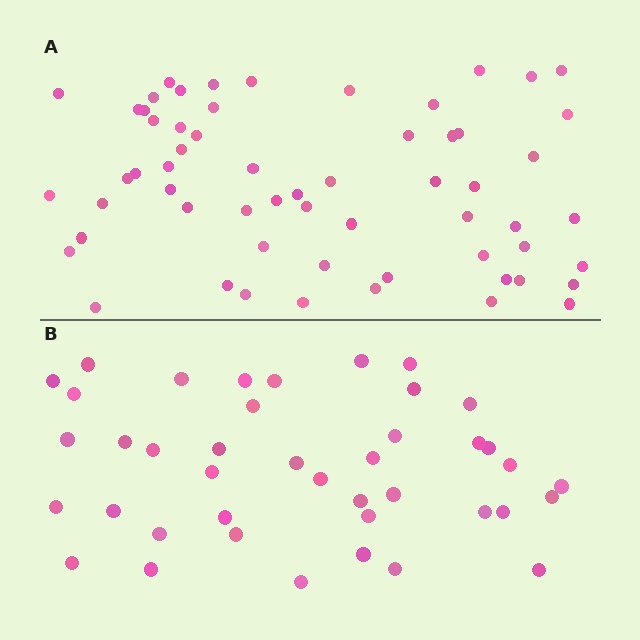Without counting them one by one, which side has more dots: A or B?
Region A (the top region) has more dots.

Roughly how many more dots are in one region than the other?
Region A has approximately 20 more dots than region B.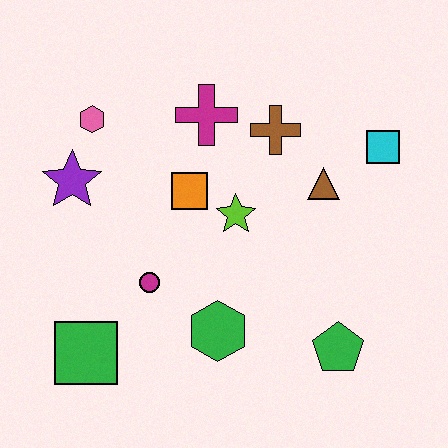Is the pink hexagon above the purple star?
Yes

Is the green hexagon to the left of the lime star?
Yes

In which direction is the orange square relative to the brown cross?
The orange square is to the left of the brown cross.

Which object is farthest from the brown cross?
The green square is farthest from the brown cross.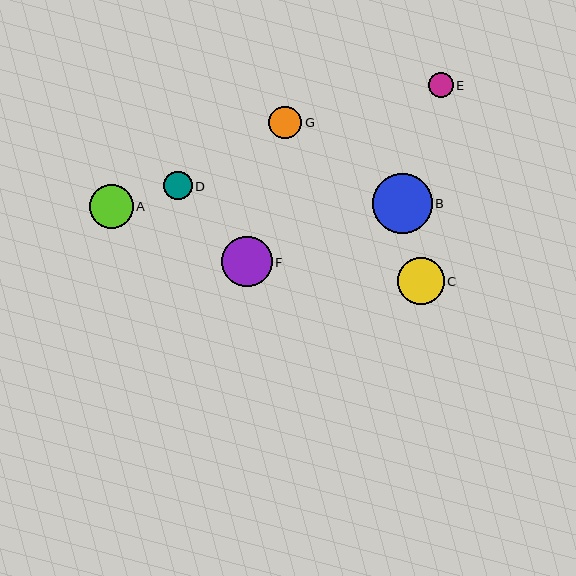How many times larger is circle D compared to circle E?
Circle D is approximately 1.1 times the size of circle E.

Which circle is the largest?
Circle B is the largest with a size of approximately 60 pixels.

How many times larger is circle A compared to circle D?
Circle A is approximately 1.5 times the size of circle D.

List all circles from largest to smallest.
From largest to smallest: B, F, C, A, G, D, E.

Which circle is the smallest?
Circle E is the smallest with a size of approximately 25 pixels.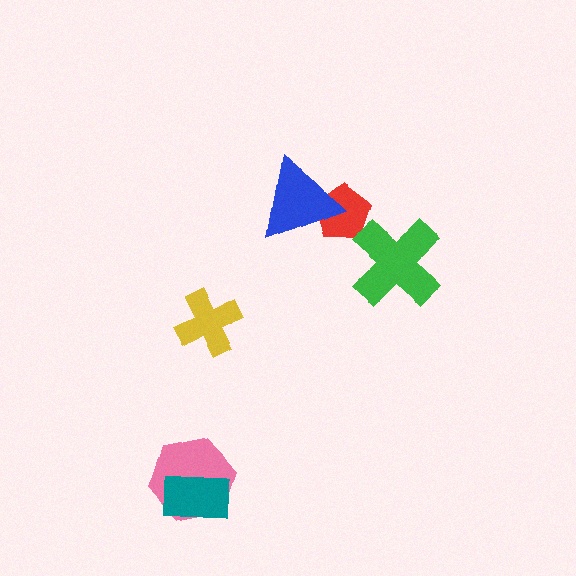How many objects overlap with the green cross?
0 objects overlap with the green cross.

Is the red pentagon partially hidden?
Yes, it is partially covered by another shape.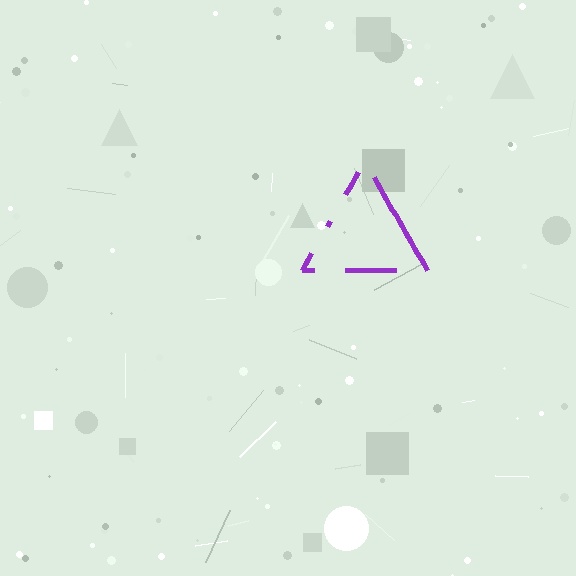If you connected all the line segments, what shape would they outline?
They would outline a triangle.